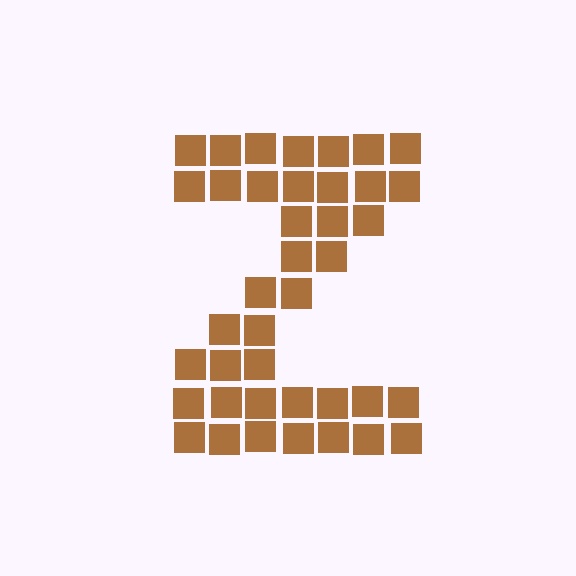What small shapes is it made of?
It is made of small squares.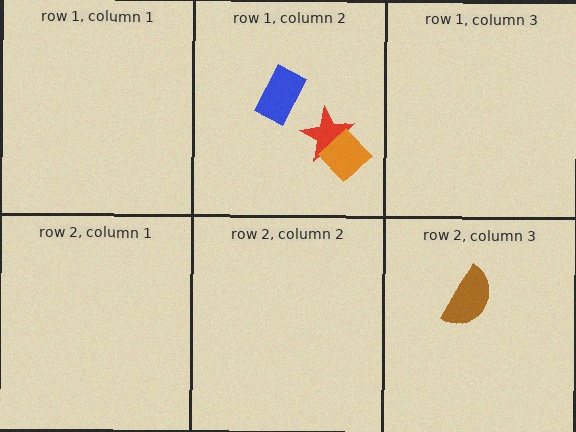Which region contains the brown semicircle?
The row 2, column 3 region.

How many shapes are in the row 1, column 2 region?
3.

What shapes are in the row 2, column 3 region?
The brown semicircle.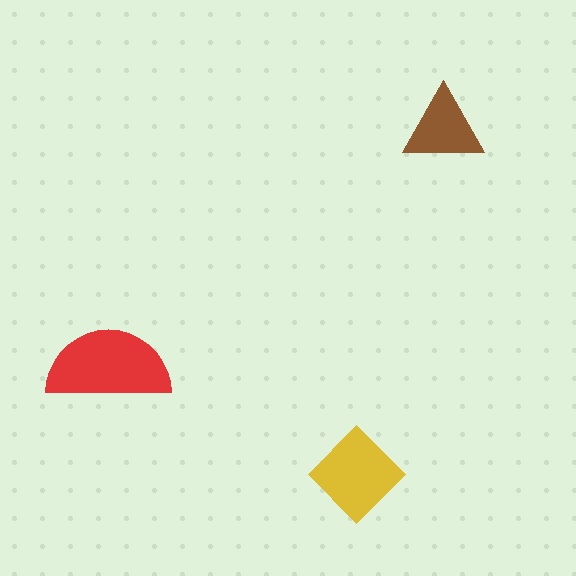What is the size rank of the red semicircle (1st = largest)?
1st.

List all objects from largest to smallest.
The red semicircle, the yellow diamond, the brown triangle.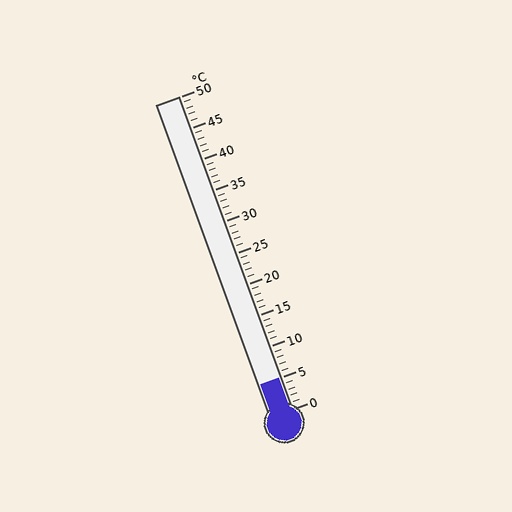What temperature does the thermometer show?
The thermometer shows approximately 5°C.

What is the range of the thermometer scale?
The thermometer scale ranges from 0°C to 50°C.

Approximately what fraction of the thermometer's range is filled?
The thermometer is filled to approximately 10% of its range.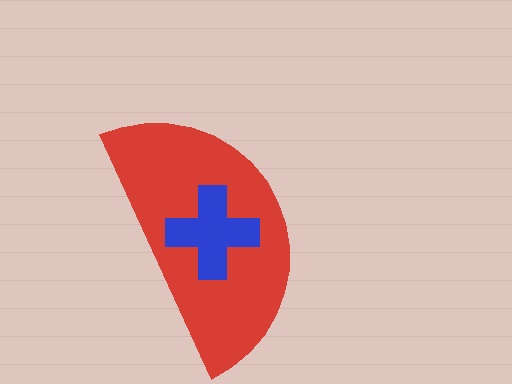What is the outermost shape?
The red semicircle.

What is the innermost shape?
The blue cross.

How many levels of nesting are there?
2.